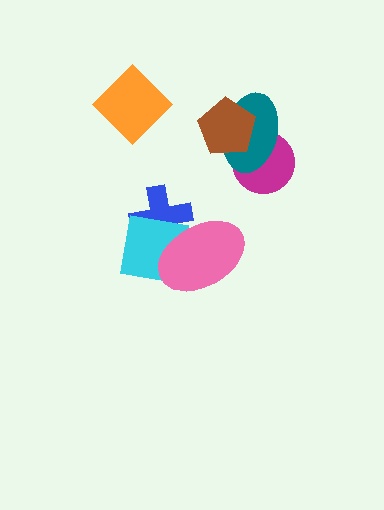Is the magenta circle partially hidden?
Yes, it is partially covered by another shape.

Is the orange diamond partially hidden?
No, no other shape covers it.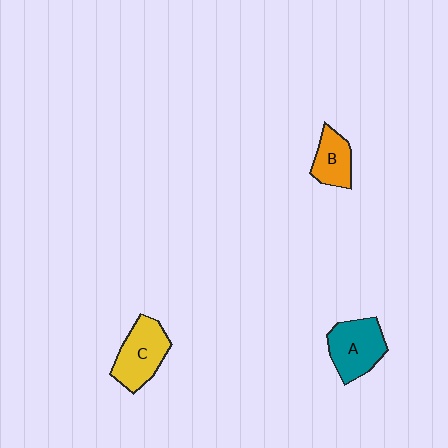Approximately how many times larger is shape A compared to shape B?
Approximately 1.5 times.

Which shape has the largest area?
Shape C (yellow).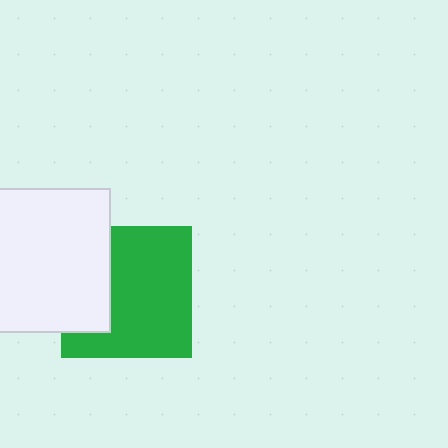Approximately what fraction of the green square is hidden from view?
Roughly 31% of the green square is hidden behind the white square.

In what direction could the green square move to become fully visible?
The green square could move right. That would shift it out from behind the white square entirely.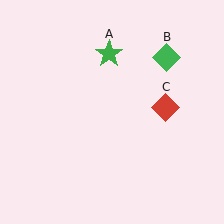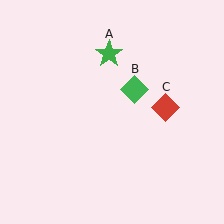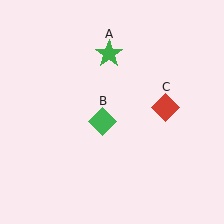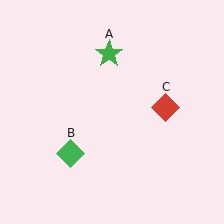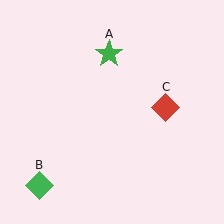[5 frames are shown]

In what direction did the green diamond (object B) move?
The green diamond (object B) moved down and to the left.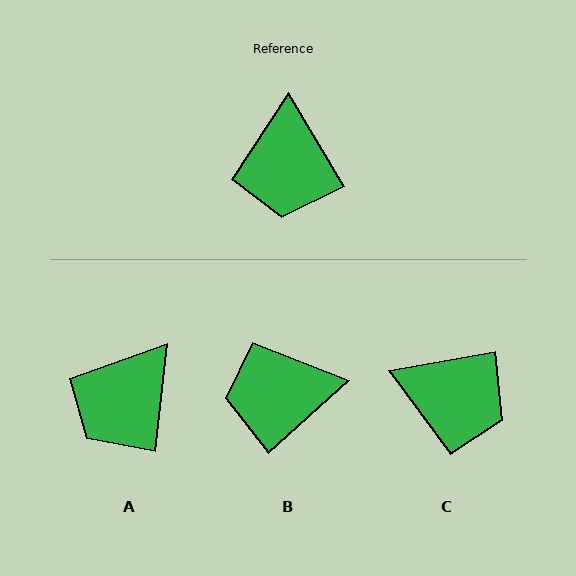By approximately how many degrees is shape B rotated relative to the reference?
Approximately 79 degrees clockwise.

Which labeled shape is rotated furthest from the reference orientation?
B, about 79 degrees away.